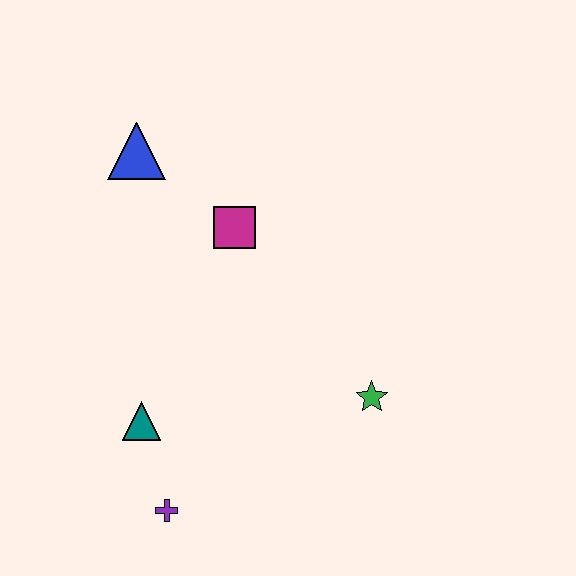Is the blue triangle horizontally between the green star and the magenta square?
No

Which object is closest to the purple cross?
The teal triangle is closest to the purple cross.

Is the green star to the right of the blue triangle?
Yes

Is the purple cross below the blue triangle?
Yes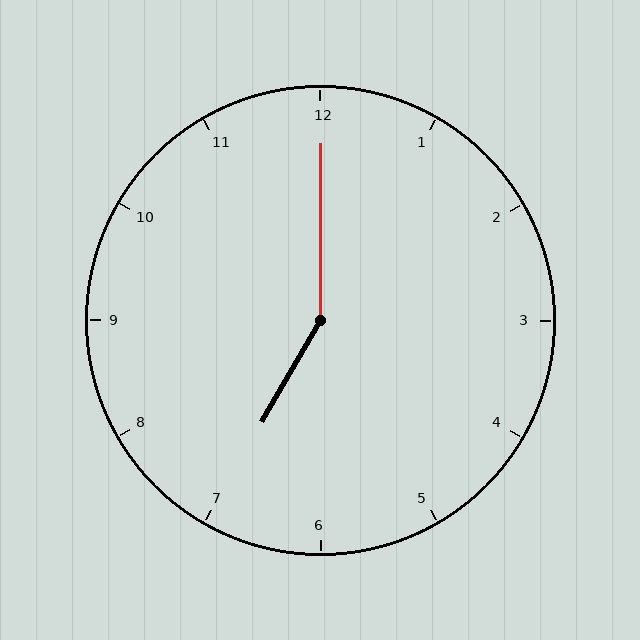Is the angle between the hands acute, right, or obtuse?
It is obtuse.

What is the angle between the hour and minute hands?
Approximately 150 degrees.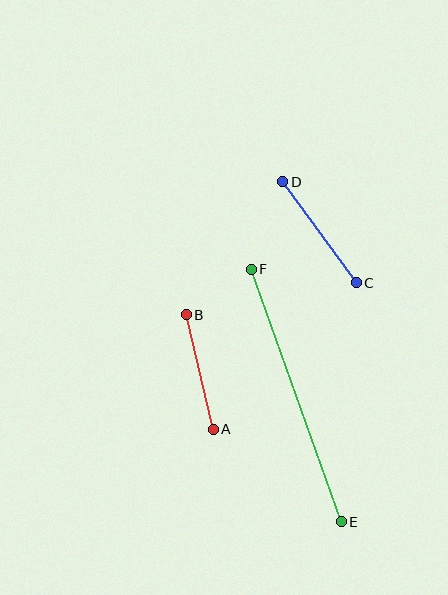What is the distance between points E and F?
The distance is approximately 268 pixels.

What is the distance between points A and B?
The distance is approximately 118 pixels.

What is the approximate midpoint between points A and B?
The midpoint is at approximately (200, 372) pixels.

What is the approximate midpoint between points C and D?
The midpoint is at approximately (320, 232) pixels.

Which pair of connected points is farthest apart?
Points E and F are farthest apart.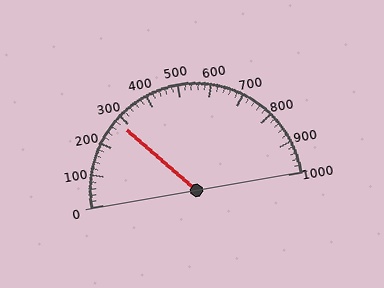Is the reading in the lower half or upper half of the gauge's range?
The reading is in the lower half of the range (0 to 1000).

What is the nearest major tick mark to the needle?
The nearest major tick mark is 300.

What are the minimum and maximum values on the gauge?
The gauge ranges from 0 to 1000.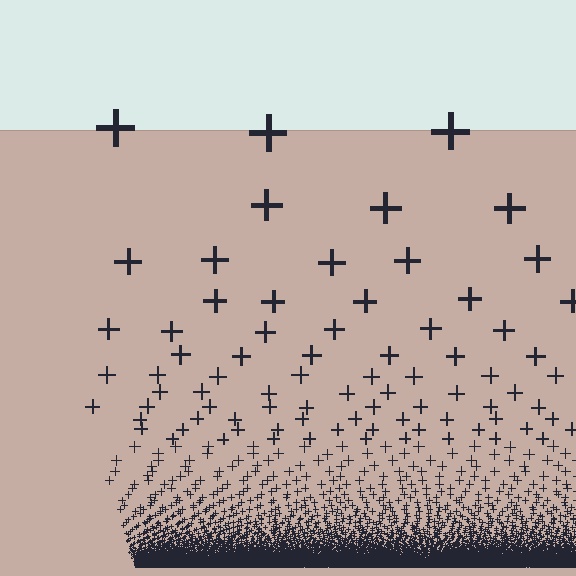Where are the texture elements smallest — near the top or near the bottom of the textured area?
Near the bottom.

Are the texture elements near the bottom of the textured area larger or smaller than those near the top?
Smaller. The gradient is inverted — elements near the bottom are smaller and denser.